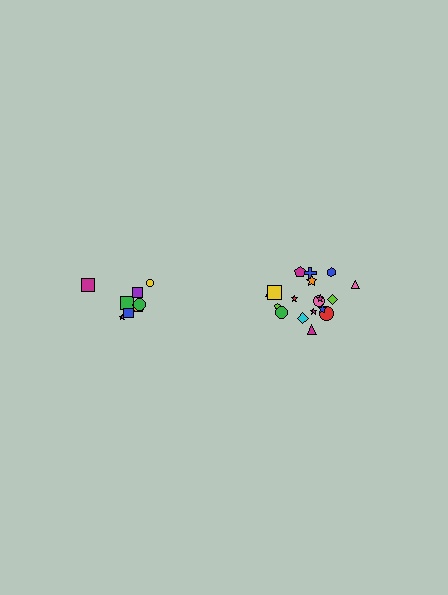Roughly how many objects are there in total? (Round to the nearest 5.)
Roughly 25 objects in total.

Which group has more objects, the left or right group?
The right group.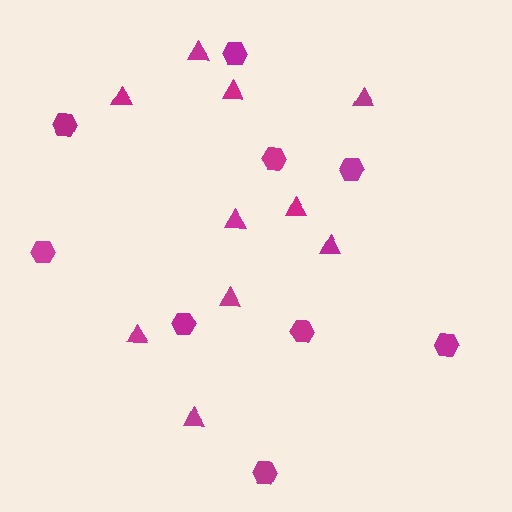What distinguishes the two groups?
There are 2 groups: one group of hexagons (9) and one group of triangles (10).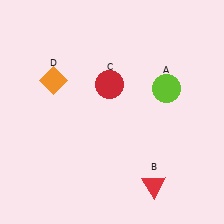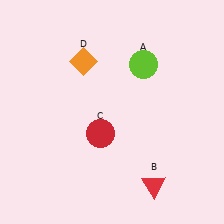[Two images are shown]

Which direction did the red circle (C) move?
The red circle (C) moved down.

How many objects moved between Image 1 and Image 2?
3 objects moved between the two images.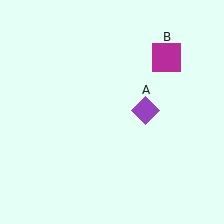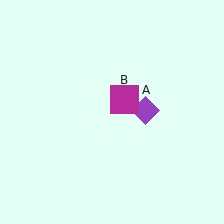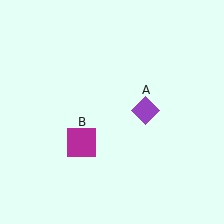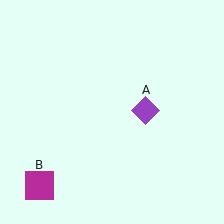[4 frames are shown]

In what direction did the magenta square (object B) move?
The magenta square (object B) moved down and to the left.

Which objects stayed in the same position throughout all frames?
Purple diamond (object A) remained stationary.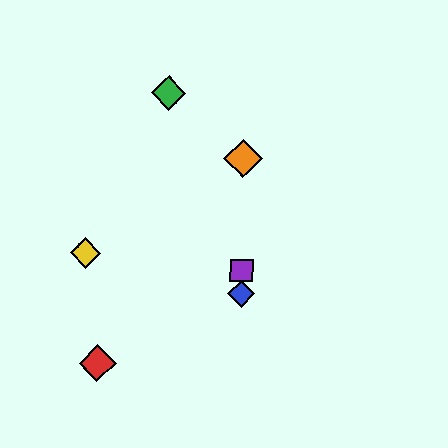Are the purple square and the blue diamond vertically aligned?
Yes, both are at x≈242.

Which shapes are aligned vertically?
The blue diamond, the purple square, the orange diamond are aligned vertically.